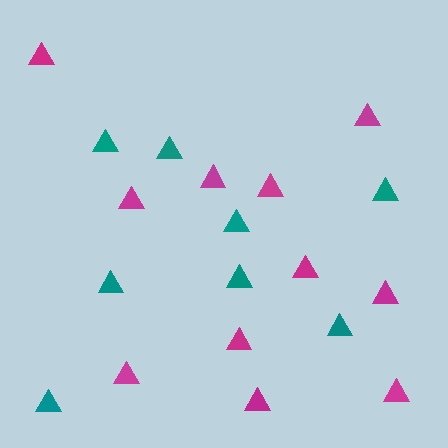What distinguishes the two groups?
There are 2 groups: one group of magenta triangles (11) and one group of teal triangles (8).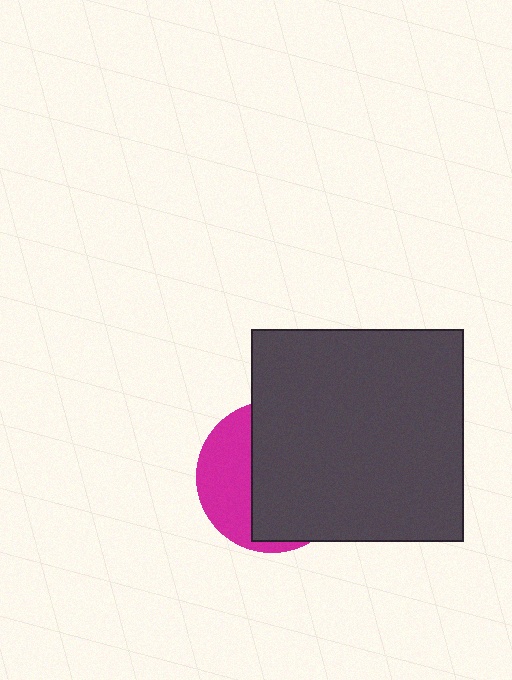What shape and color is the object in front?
The object in front is a dark gray square.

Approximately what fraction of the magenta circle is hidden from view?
Roughly 64% of the magenta circle is hidden behind the dark gray square.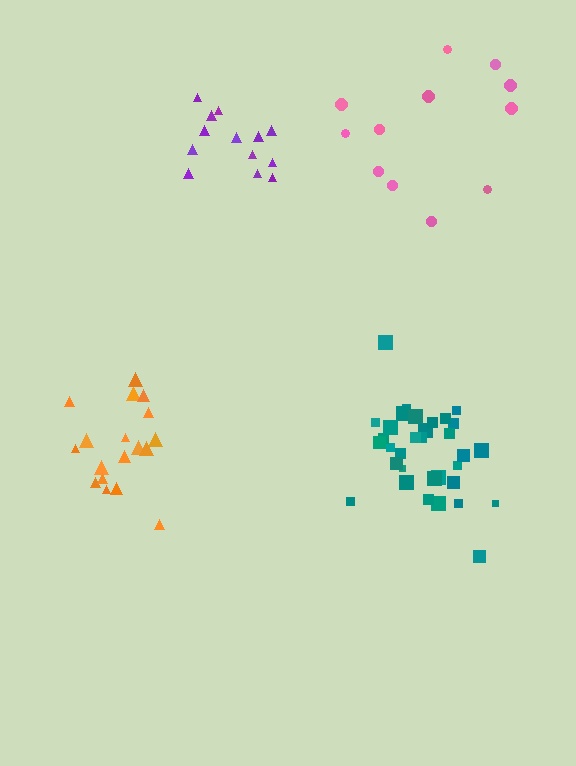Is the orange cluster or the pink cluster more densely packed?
Orange.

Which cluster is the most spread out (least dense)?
Pink.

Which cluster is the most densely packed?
Orange.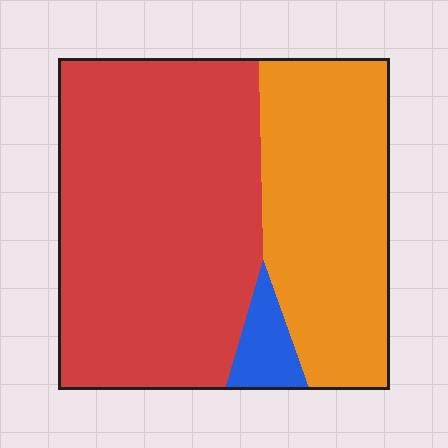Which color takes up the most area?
Red, at roughly 60%.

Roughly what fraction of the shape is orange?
Orange covers 36% of the shape.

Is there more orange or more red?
Red.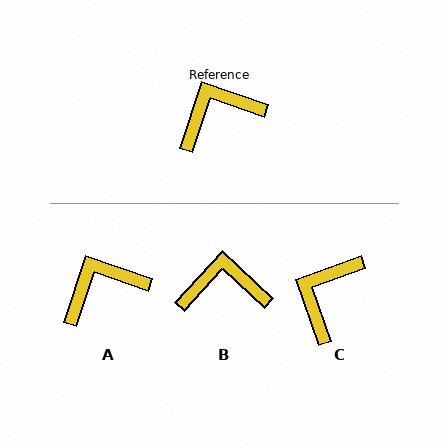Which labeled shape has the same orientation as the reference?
A.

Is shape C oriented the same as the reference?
No, it is off by about 38 degrees.